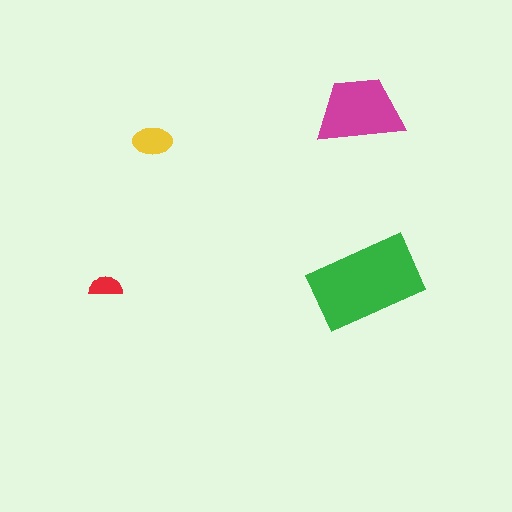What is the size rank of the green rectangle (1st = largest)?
1st.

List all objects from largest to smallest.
The green rectangle, the magenta trapezoid, the yellow ellipse, the red semicircle.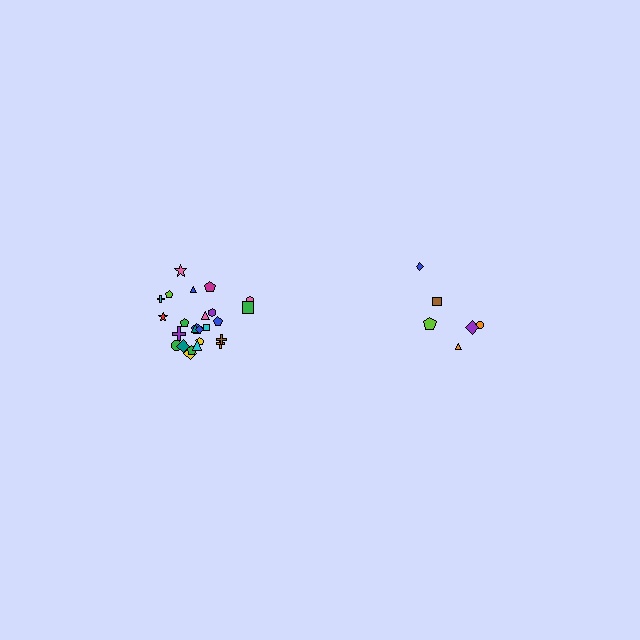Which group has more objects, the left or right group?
The left group.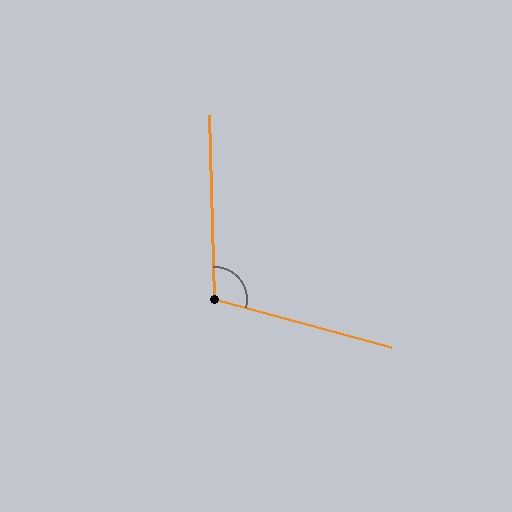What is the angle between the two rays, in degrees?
Approximately 107 degrees.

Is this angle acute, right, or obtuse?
It is obtuse.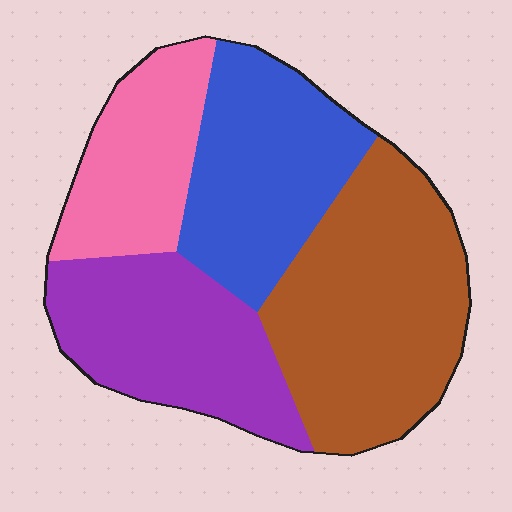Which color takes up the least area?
Pink, at roughly 20%.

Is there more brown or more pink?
Brown.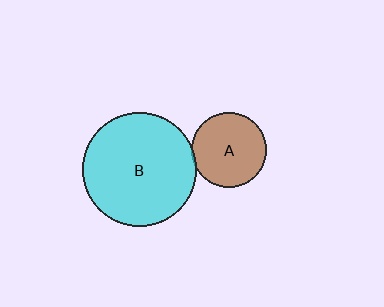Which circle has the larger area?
Circle B (cyan).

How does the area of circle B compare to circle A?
Approximately 2.3 times.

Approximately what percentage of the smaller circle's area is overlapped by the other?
Approximately 5%.